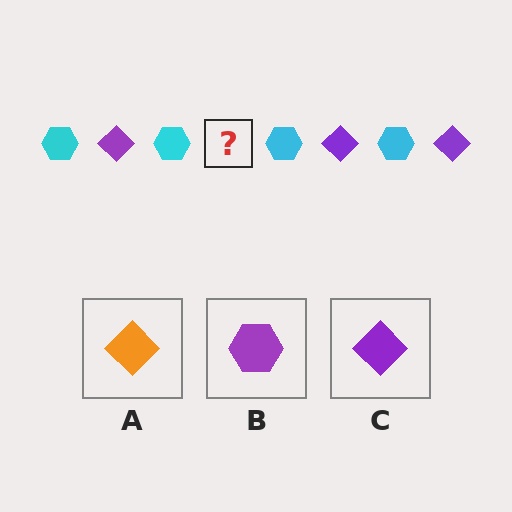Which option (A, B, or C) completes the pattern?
C.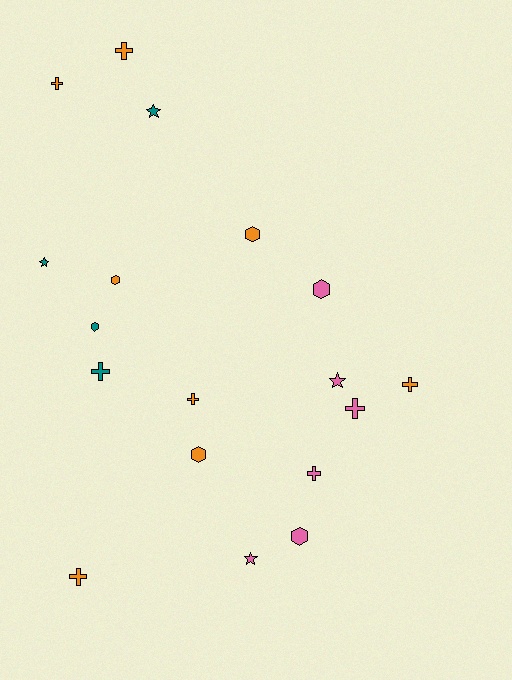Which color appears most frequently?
Orange, with 8 objects.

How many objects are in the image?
There are 18 objects.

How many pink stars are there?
There are 2 pink stars.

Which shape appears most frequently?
Cross, with 8 objects.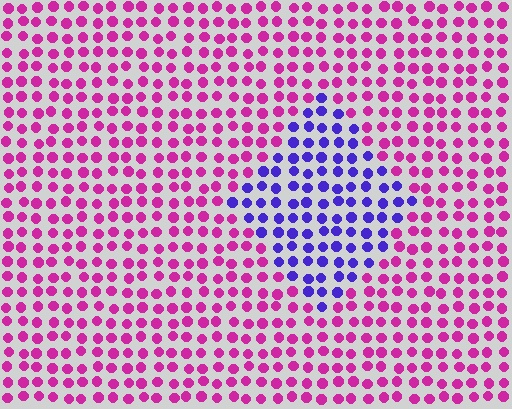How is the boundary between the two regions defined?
The boundary is defined purely by a slight shift in hue (about 64 degrees). Spacing, size, and orientation are identical on both sides.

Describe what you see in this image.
The image is filled with small magenta elements in a uniform arrangement. A diamond-shaped region is visible where the elements are tinted to a slightly different hue, forming a subtle color boundary.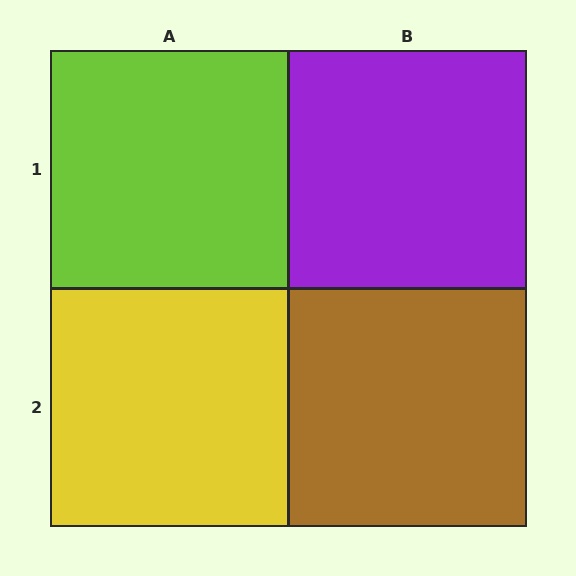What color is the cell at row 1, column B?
Purple.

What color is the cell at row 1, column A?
Lime.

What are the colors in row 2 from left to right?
Yellow, brown.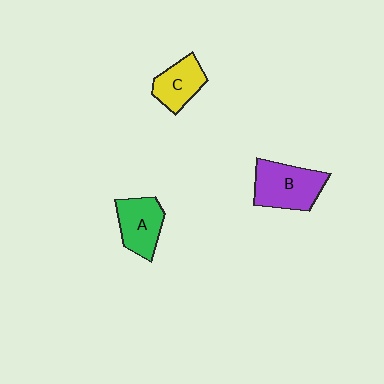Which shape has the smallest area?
Shape C (yellow).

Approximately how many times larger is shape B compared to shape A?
Approximately 1.3 times.